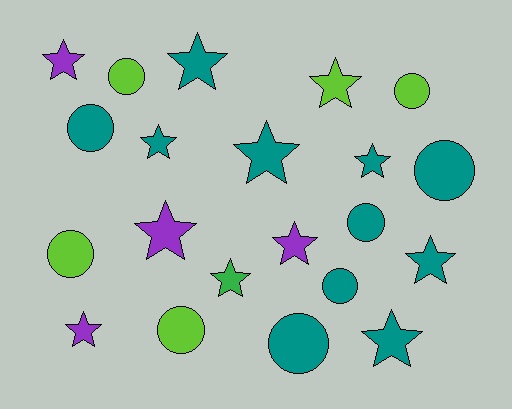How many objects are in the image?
There are 21 objects.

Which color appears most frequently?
Teal, with 11 objects.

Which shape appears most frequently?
Star, with 12 objects.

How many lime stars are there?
There is 1 lime star.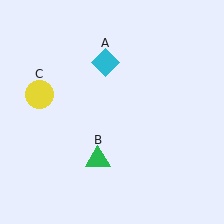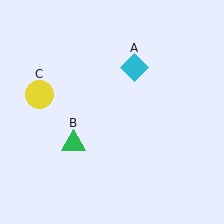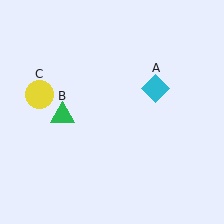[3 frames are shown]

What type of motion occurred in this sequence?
The cyan diamond (object A), green triangle (object B) rotated clockwise around the center of the scene.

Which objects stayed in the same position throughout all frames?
Yellow circle (object C) remained stationary.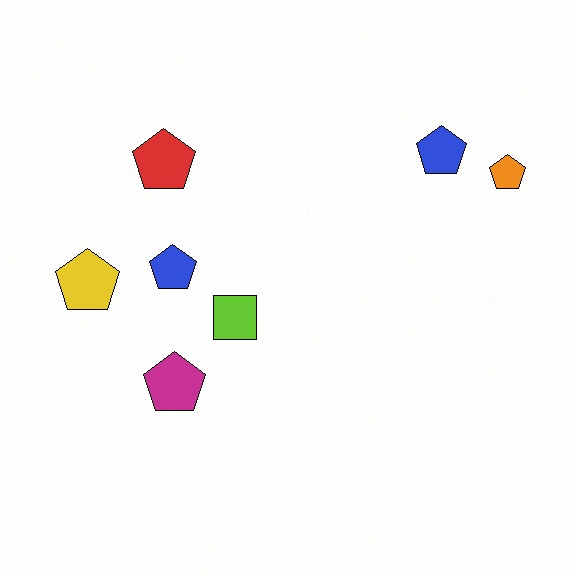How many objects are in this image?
There are 7 objects.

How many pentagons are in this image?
There are 6 pentagons.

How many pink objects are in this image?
There are no pink objects.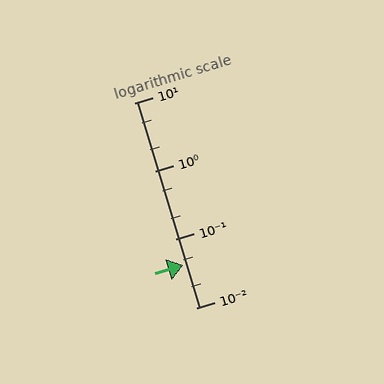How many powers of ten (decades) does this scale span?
The scale spans 3 decades, from 0.01 to 10.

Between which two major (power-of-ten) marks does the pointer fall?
The pointer is between 0.01 and 0.1.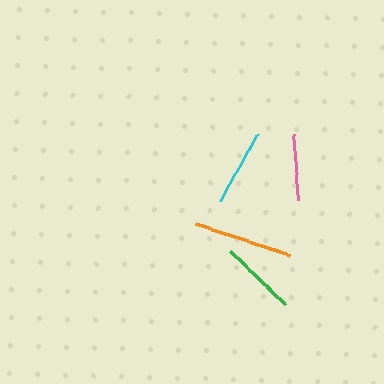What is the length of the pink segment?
The pink segment is approximately 66 pixels long.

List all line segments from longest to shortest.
From longest to shortest: orange, cyan, green, pink.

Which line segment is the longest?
The orange line is the longest at approximately 99 pixels.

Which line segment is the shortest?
The pink line is the shortest at approximately 66 pixels.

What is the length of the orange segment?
The orange segment is approximately 99 pixels long.